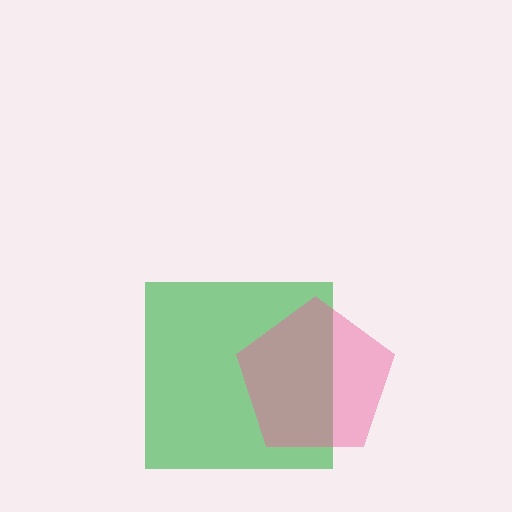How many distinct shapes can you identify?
There are 2 distinct shapes: a green square, a pink pentagon.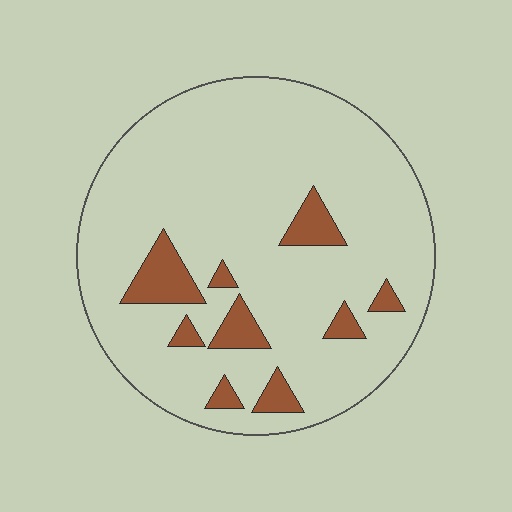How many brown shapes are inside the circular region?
9.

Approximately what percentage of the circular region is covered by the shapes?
Approximately 10%.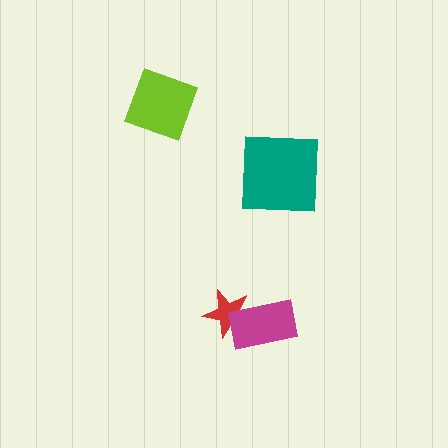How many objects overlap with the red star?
1 object overlaps with the red star.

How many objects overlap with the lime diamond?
0 objects overlap with the lime diamond.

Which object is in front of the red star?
The magenta rectangle is in front of the red star.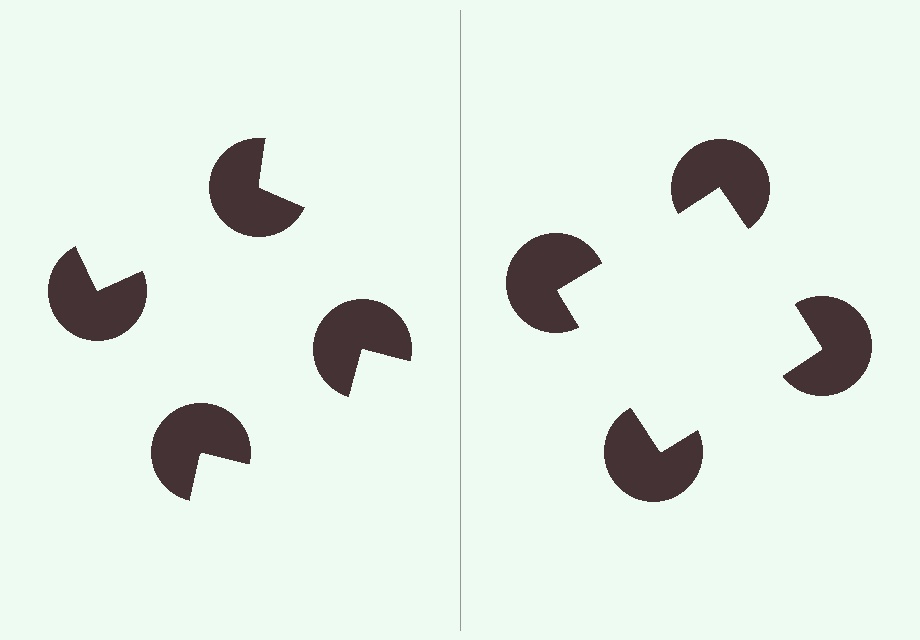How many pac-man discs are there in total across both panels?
8 — 4 on each side.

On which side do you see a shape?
An illusory square appears on the right side. On the left side the wedge cuts are rotated, so no coherent shape forms.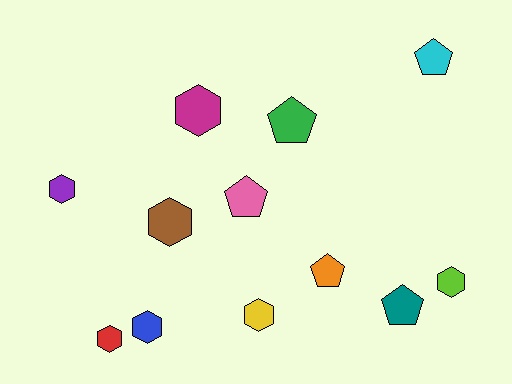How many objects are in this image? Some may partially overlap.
There are 12 objects.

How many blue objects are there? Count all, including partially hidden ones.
There is 1 blue object.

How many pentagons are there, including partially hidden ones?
There are 5 pentagons.